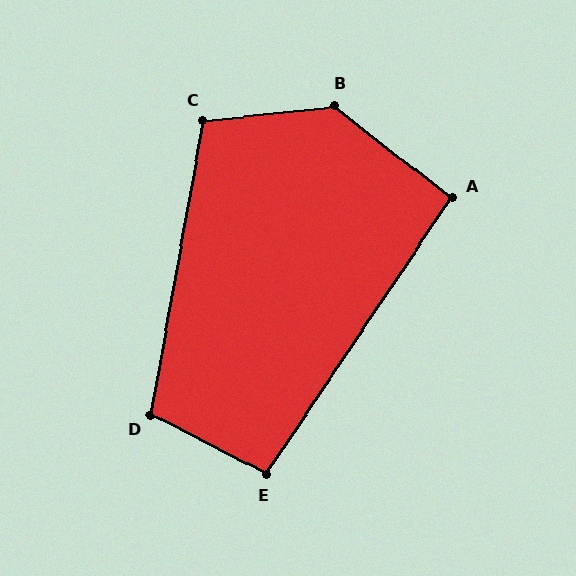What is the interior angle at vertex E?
Approximately 97 degrees (obtuse).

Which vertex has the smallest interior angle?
A, at approximately 94 degrees.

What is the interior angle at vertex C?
Approximately 107 degrees (obtuse).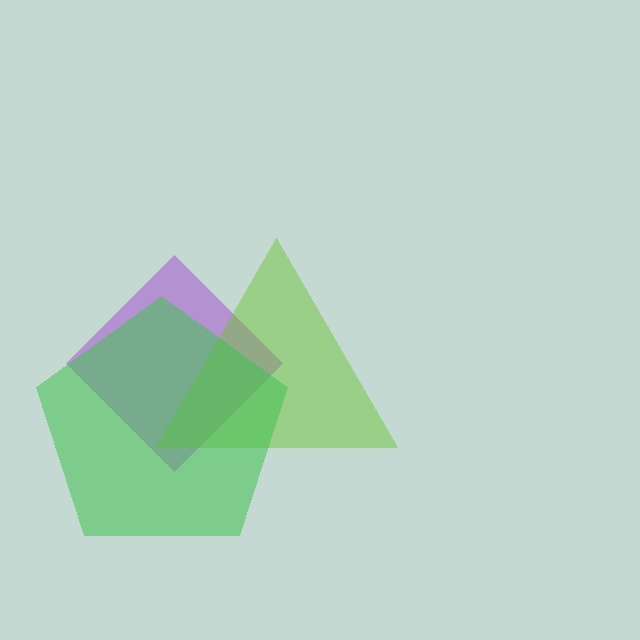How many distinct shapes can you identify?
There are 3 distinct shapes: a purple diamond, a lime triangle, a green pentagon.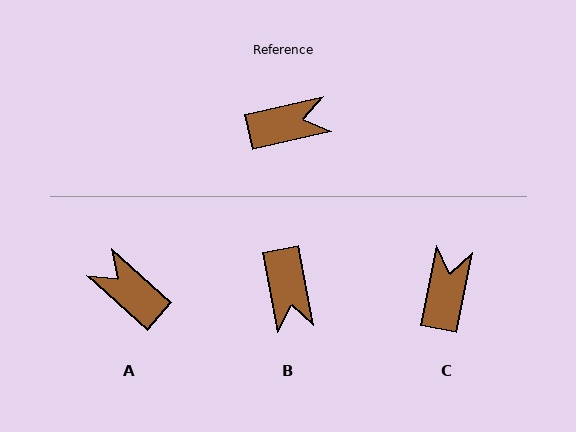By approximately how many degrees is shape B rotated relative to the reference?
Approximately 92 degrees clockwise.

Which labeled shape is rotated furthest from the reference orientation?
A, about 125 degrees away.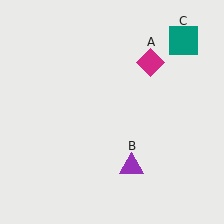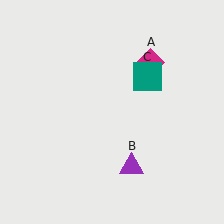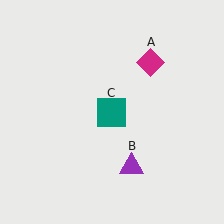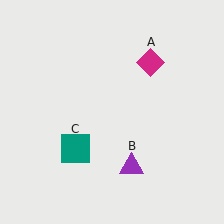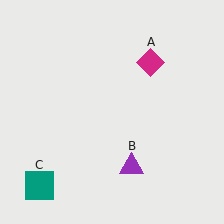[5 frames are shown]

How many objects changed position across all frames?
1 object changed position: teal square (object C).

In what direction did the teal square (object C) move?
The teal square (object C) moved down and to the left.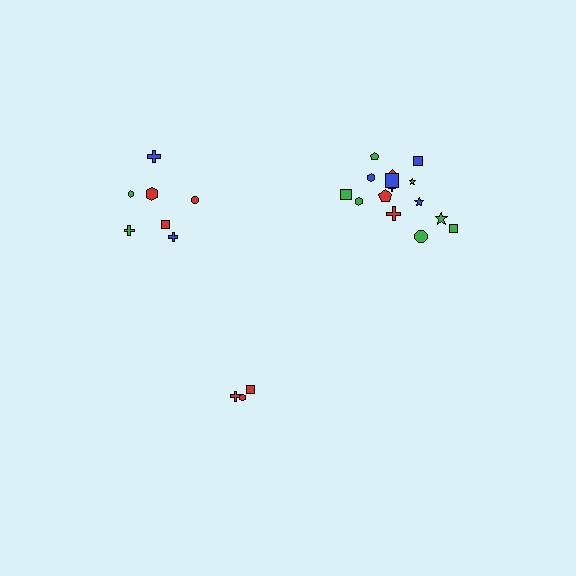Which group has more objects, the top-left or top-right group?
The top-right group.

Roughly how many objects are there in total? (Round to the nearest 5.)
Roughly 25 objects in total.